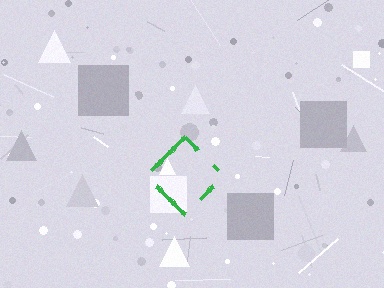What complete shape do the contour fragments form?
The contour fragments form a diamond.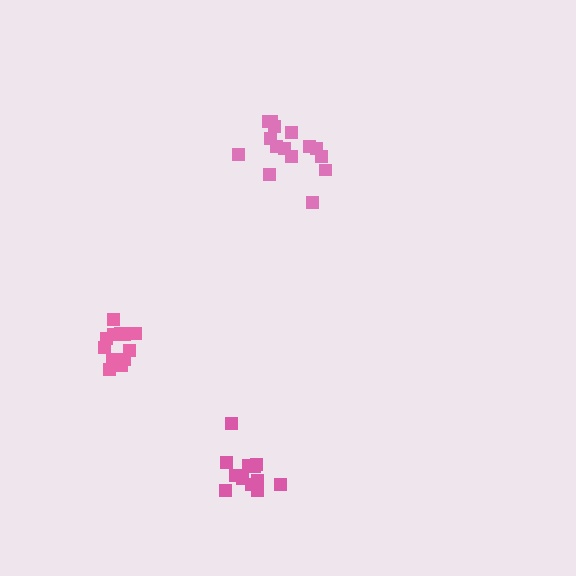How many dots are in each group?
Group 1: 15 dots, Group 2: 12 dots, Group 3: 14 dots (41 total).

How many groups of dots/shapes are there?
There are 3 groups.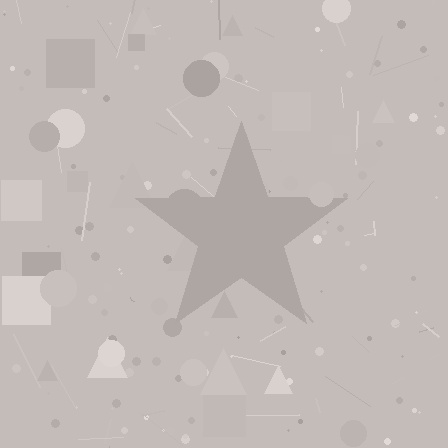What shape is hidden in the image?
A star is hidden in the image.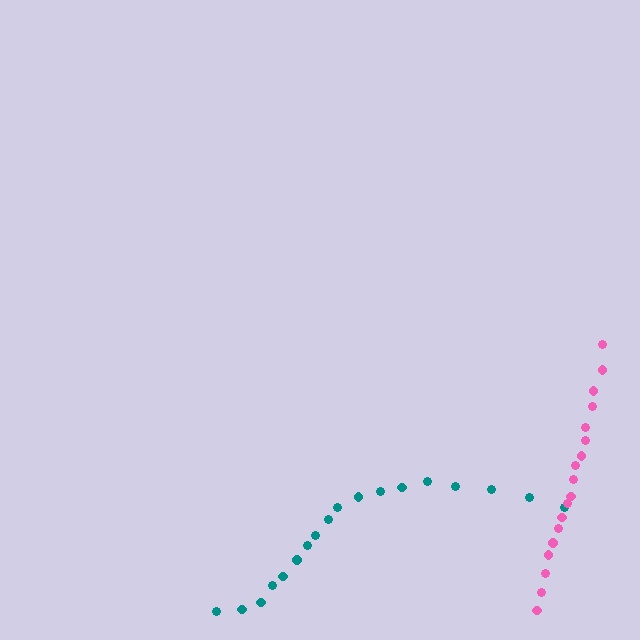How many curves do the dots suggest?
There are 2 distinct paths.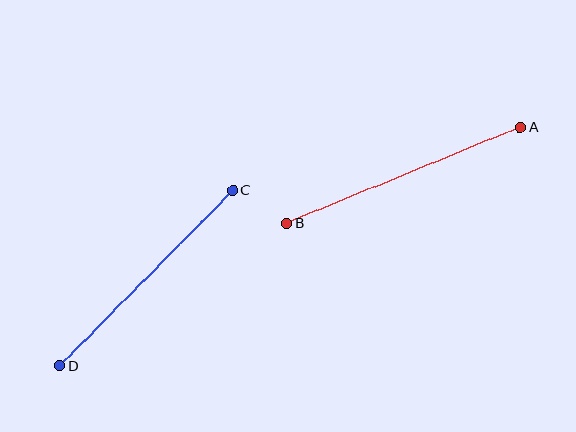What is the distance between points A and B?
The distance is approximately 252 pixels.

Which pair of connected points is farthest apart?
Points A and B are farthest apart.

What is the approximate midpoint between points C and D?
The midpoint is at approximately (146, 278) pixels.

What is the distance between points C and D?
The distance is approximately 246 pixels.